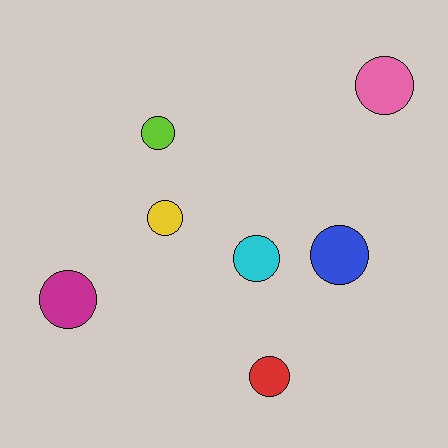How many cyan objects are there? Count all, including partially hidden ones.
There is 1 cyan object.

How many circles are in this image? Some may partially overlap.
There are 7 circles.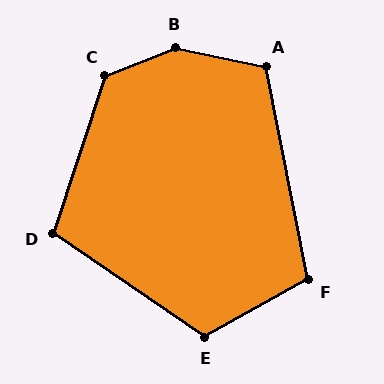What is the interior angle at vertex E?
Approximately 117 degrees (obtuse).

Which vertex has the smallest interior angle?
D, at approximately 106 degrees.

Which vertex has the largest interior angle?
B, at approximately 146 degrees.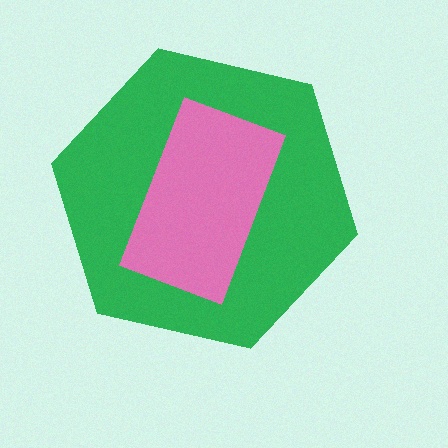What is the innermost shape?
The pink rectangle.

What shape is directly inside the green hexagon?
The pink rectangle.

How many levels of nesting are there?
2.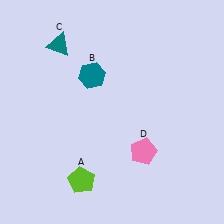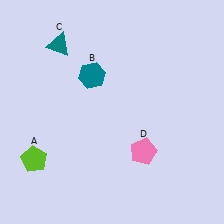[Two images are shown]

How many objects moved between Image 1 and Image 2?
1 object moved between the two images.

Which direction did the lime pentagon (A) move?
The lime pentagon (A) moved left.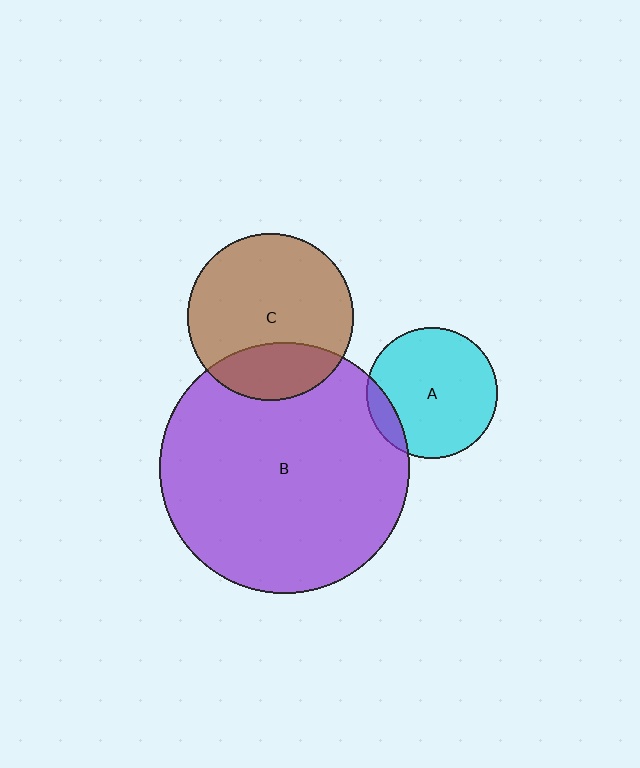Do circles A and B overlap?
Yes.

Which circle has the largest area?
Circle B (purple).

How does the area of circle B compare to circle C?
Approximately 2.3 times.